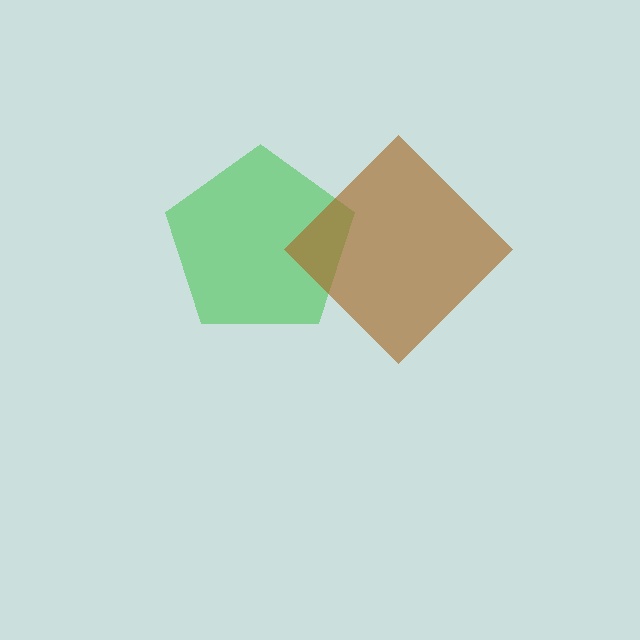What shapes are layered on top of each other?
The layered shapes are: a green pentagon, a brown diamond.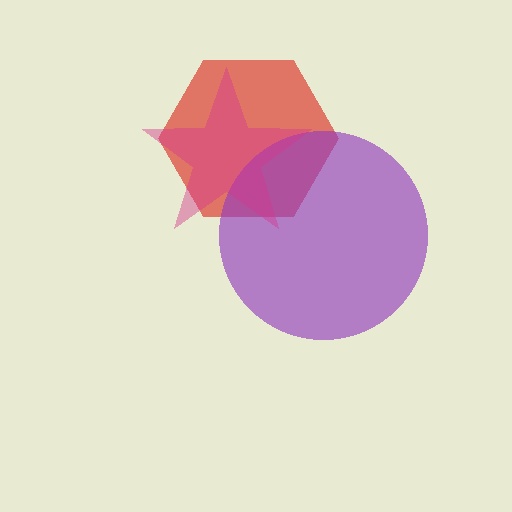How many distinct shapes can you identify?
There are 3 distinct shapes: a red hexagon, a purple circle, a magenta star.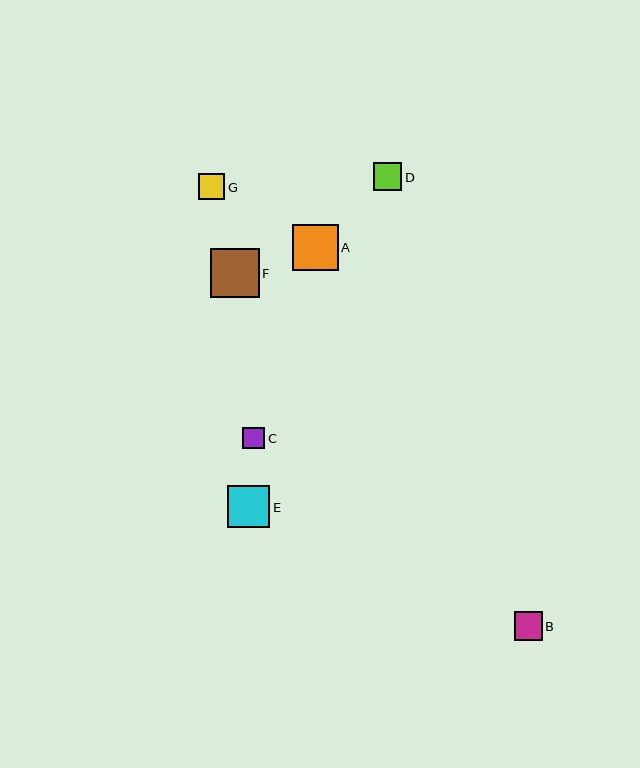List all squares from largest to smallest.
From largest to smallest: F, A, E, B, D, G, C.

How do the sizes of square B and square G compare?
Square B and square G are approximately the same size.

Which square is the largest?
Square F is the largest with a size of approximately 49 pixels.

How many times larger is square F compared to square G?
Square F is approximately 1.9 times the size of square G.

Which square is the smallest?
Square C is the smallest with a size of approximately 22 pixels.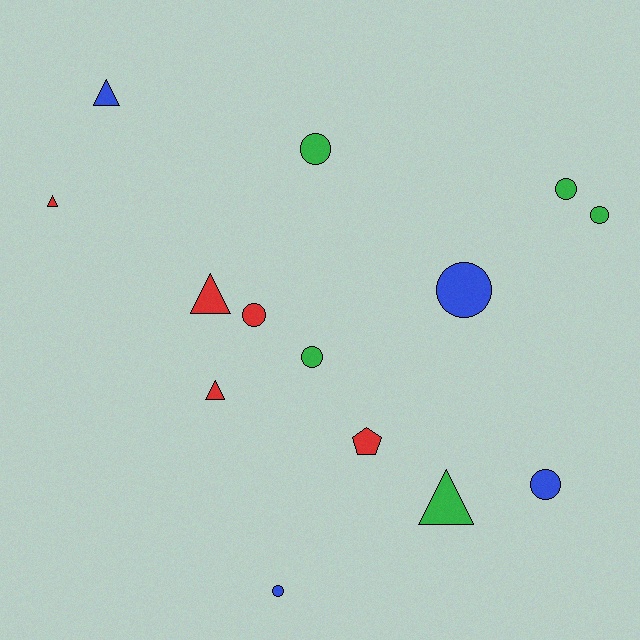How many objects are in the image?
There are 14 objects.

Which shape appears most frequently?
Circle, with 8 objects.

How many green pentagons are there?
There are no green pentagons.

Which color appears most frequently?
Red, with 5 objects.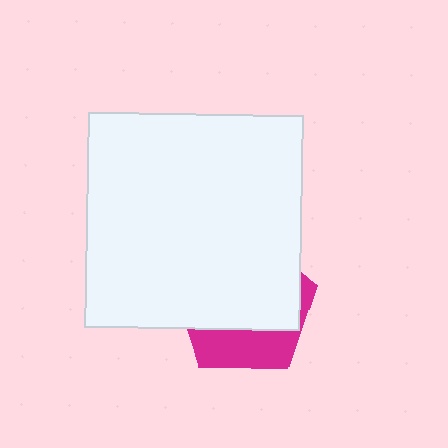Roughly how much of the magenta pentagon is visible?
A small part of it is visible (roughly 33%).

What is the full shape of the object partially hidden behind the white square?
The partially hidden object is a magenta pentagon.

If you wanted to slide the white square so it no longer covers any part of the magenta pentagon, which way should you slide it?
Slide it up — that is the most direct way to separate the two shapes.